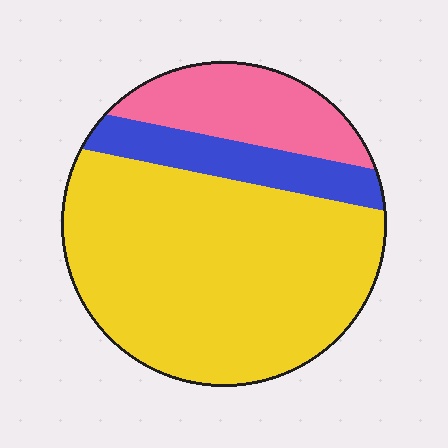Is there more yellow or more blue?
Yellow.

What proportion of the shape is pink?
Pink takes up between a sixth and a third of the shape.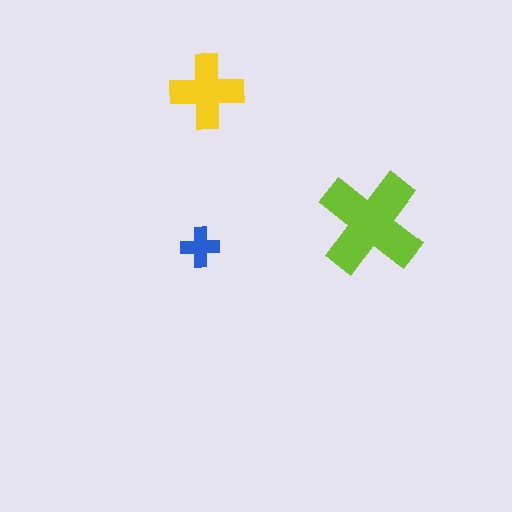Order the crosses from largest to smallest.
the lime one, the yellow one, the blue one.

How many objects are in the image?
There are 3 objects in the image.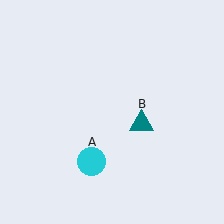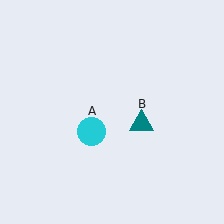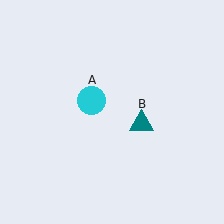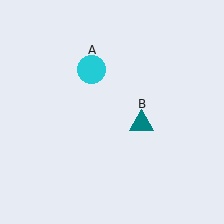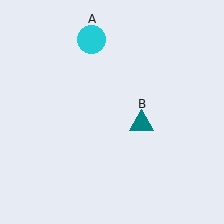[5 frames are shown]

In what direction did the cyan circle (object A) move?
The cyan circle (object A) moved up.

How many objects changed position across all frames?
1 object changed position: cyan circle (object A).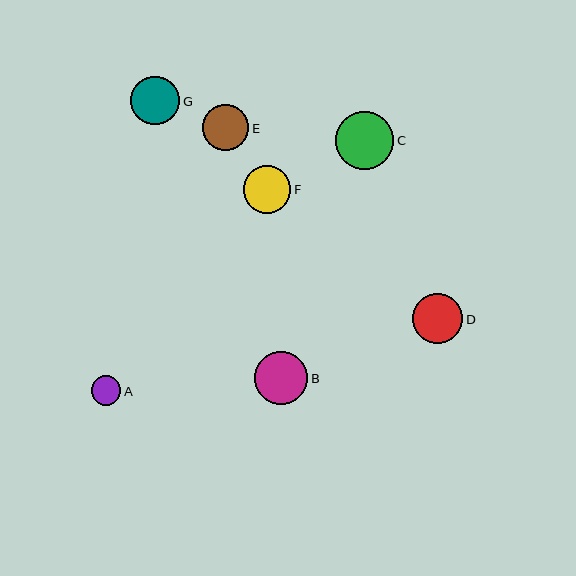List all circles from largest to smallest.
From largest to smallest: C, B, D, G, F, E, A.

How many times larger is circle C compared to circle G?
Circle C is approximately 1.2 times the size of circle G.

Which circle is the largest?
Circle C is the largest with a size of approximately 58 pixels.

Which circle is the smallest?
Circle A is the smallest with a size of approximately 29 pixels.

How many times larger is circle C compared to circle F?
Circle C is approximately 1.2 times the size of circle F.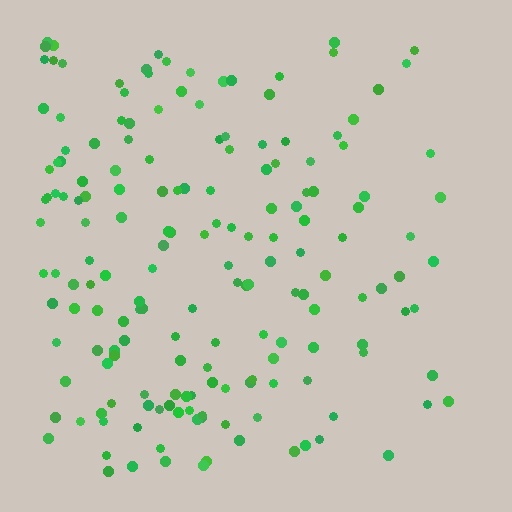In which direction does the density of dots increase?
From right to left, with the left side densest.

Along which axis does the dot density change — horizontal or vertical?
Horizontal.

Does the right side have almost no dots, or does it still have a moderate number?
Still a moderate number, just noticeably fewer than the left.